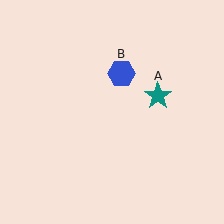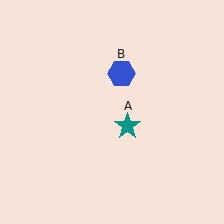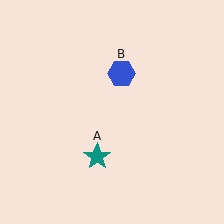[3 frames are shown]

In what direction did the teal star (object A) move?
The teal star (object A) moved down and to the left.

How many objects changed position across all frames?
1 object changed position: teal star (object A).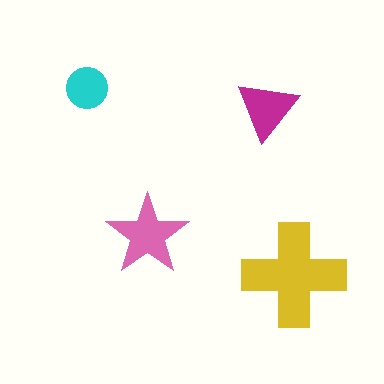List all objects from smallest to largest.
The cyan circle, the magenta triangle, the pink star, the yellow cross.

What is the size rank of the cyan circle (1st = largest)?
4th.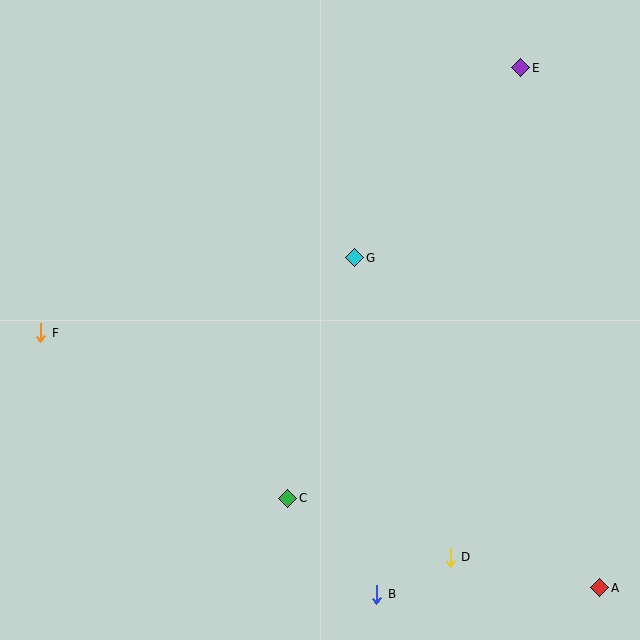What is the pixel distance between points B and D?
The distance between B and D is 82 pixels.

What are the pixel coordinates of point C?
Point C is at (288, 498).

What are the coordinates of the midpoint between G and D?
The midpoint between G and D is at (402, 407).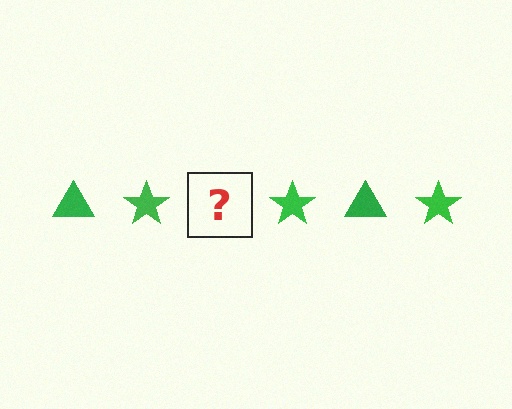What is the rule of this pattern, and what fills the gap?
The rule is that the pattern cycles through triangle, star shapes in green. The gap should be filled with a green triangle.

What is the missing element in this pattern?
The missing element is a green triangle.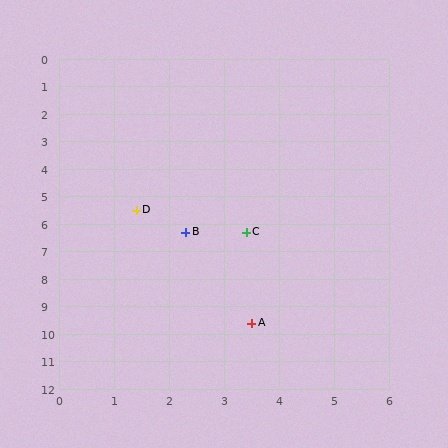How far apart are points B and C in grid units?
Points B and C are about 1.1 grid units apart.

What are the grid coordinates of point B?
Point B is at approximately (2.3, 6.3).